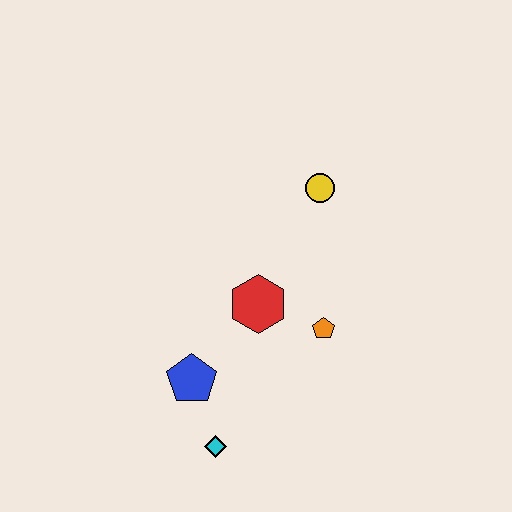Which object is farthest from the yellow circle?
The cyan diamond is farthest from the yellow circle.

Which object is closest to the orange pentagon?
The red hexagon is closest to the orange pentagon.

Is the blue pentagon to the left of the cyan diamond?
Yes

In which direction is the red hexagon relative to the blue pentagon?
The red hexagon is above the blue pentagon.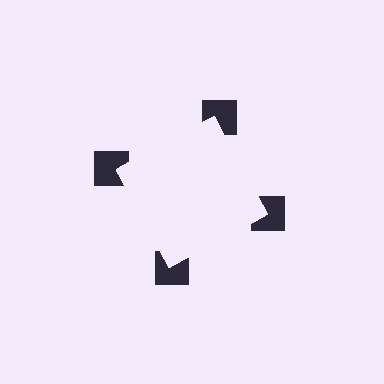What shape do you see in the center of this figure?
An illusory square — its edges are inferred from the aligned wedge cuts in the notched squares, not physically drawn.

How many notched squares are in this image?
There are 4 — one at each vertex of the illusory square.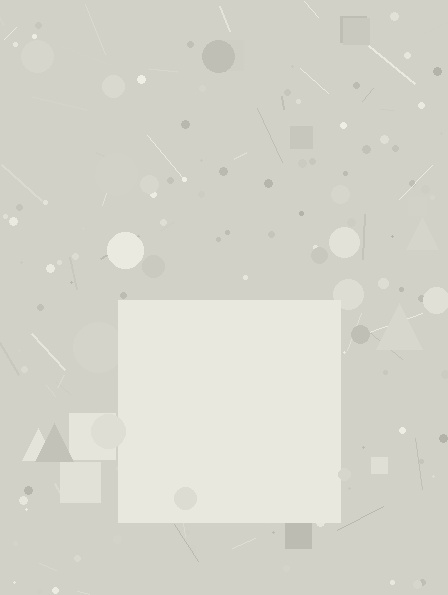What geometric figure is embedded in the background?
A square is embedded in the background.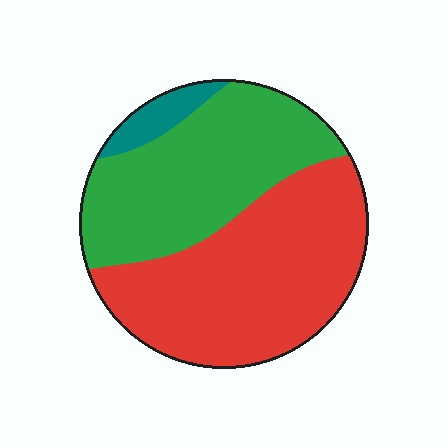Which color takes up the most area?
Red, at roughly 55%.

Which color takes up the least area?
Teal, at roughly 5%.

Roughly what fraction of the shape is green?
Green covers roughly 40% of the shape.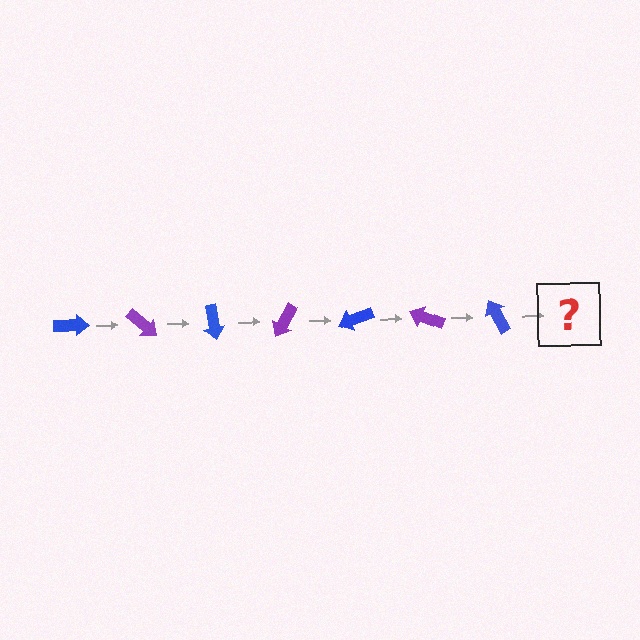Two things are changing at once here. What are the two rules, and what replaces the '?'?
The two rules are that it rotates 40 degrees each step and the color cycles through blue and purple. The '?' should be a purple arrow, rotated 280 degrees from the start.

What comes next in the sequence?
The next element should be a purple arrow, rotated 280 degrees from the start.